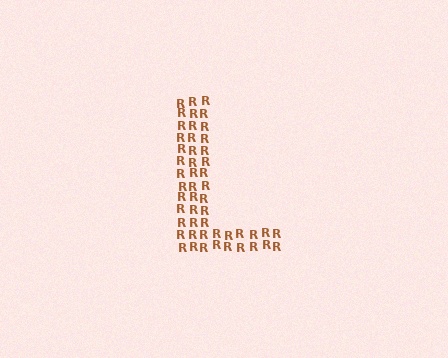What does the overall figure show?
The overall figure shows the letter L.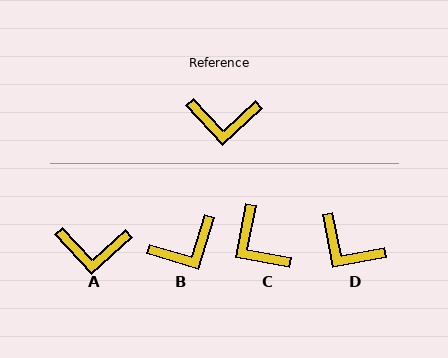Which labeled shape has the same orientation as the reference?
A.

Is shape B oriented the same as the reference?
No, it is off by about 30 degrees.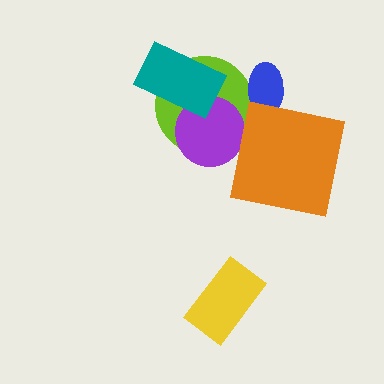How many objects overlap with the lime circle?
3 objects overlap with the lime circle.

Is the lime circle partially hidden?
Yes, it is partially covered by another shape.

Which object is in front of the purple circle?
The teal rectangle is in front of the purple circle.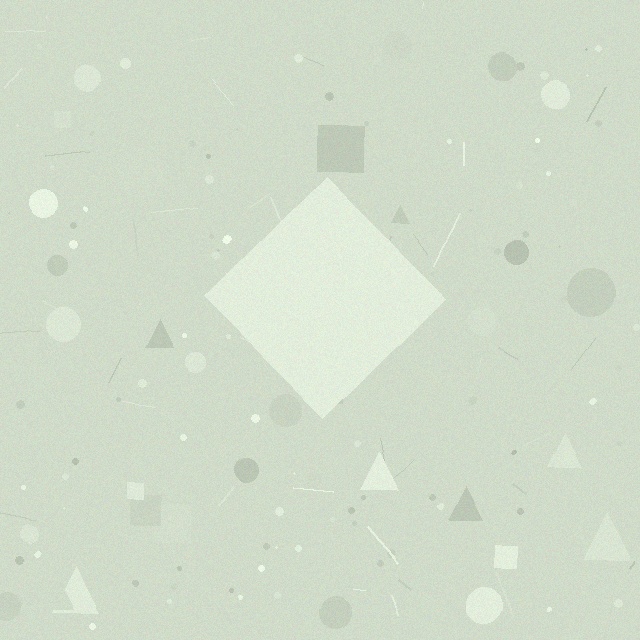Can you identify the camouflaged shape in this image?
The camouflaged shape is a diamond.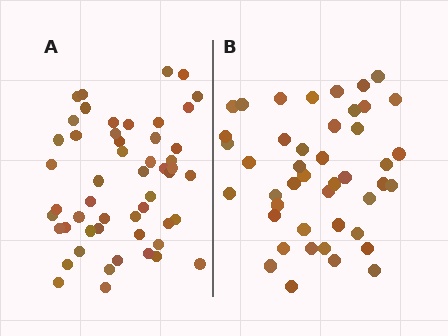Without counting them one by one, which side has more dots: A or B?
Region A (the left region) has more dots.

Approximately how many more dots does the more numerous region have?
Region A has roughly 8 or so more dots than region B.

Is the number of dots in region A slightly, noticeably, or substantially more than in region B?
Region A has only slightly more — the two regions are fairly close. The ratio is roughly 1.2 to 1.